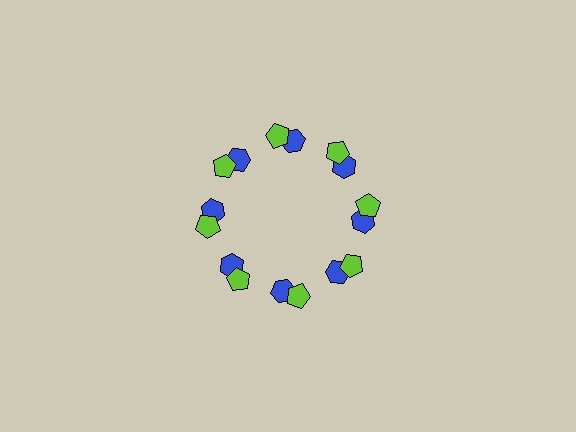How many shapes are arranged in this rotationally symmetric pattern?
There are 16 shapes, arranged in 8 groups of 2.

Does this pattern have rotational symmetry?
Yes, this pattern has 8-fold rotational symmetry. It looks the same after rotating 45 degrees around the center.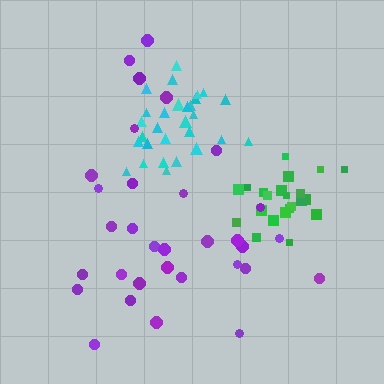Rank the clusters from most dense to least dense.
green, cyan, purple.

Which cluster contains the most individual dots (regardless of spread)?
Purple (32).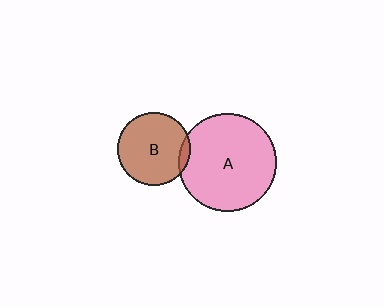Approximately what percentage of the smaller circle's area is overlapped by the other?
Approximately 5%.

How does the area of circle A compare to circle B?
Approximately 1.8 times.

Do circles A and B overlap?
Yes.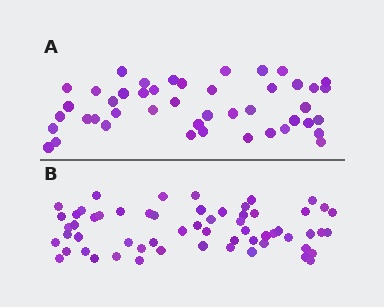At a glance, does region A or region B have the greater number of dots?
Region B (the bottom region) has more dots.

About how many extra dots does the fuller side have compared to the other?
Region B has approximately 15 more dots than region A.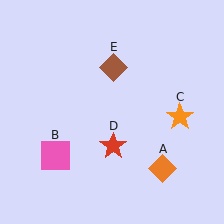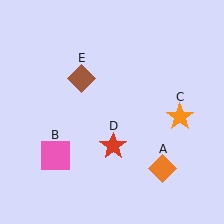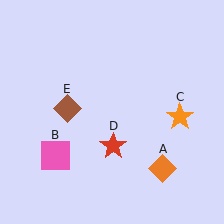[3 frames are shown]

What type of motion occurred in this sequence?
The brown diamond (object E) rotated counterclockwise around the center of the scene.